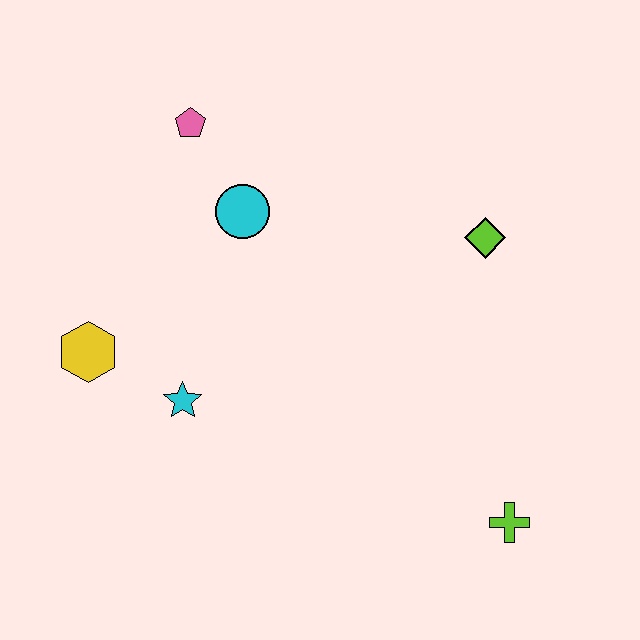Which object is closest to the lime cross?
The lime diamond is closest to the lime cross.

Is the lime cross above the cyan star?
No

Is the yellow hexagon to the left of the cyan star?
Yes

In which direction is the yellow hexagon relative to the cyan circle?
The yellow hexagon is to the left of the cyan circle.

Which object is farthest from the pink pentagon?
The lime cross is farthest from the pink pentagon.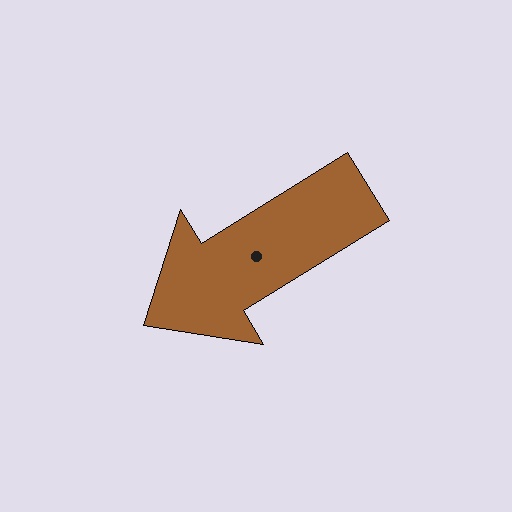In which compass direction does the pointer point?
Southwest.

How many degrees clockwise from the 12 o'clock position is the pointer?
Approximately 238 degrees.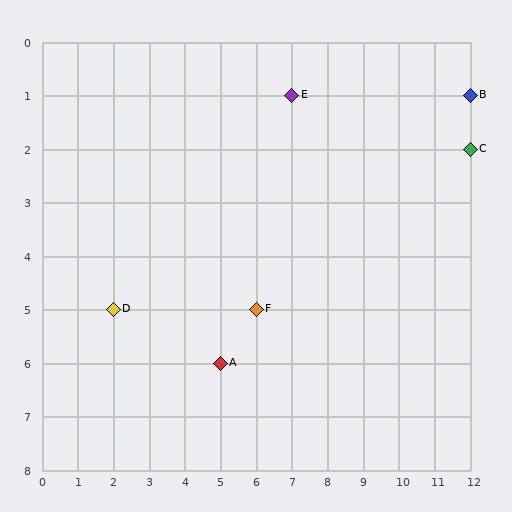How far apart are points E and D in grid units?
Points E and D are 5 columns and 4 rows apart (about 6.4 grid units diagonally).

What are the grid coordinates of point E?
Point E is at grid coordinates (7, 1).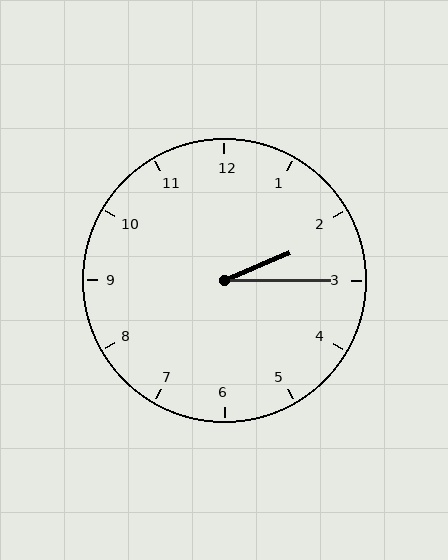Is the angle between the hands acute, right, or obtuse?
It is acute.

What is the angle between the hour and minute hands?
Approximately 22 degrees.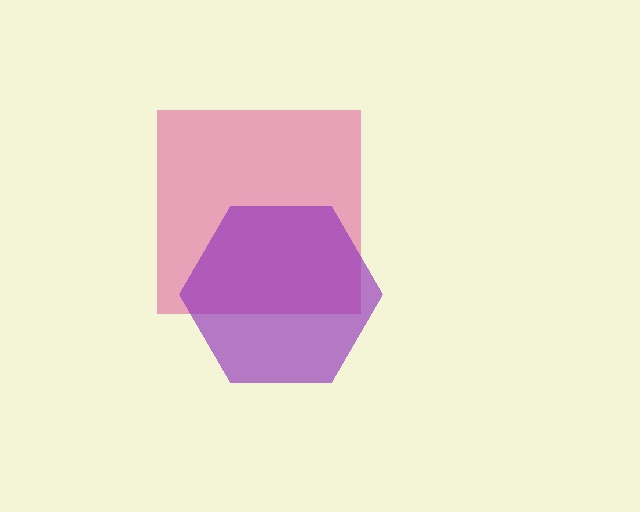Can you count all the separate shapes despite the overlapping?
Yes, there are 2 separate shapes.